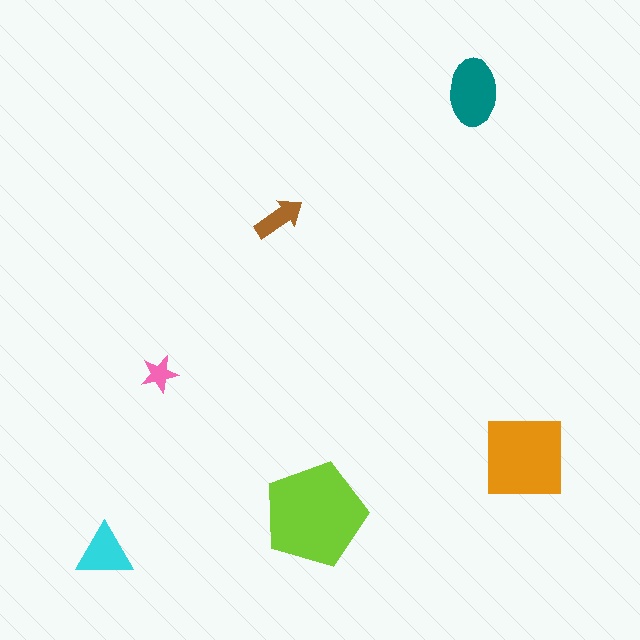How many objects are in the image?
There are 6 objects in the image.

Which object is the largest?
The lime pentagon.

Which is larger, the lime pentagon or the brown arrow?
The lime pentagon.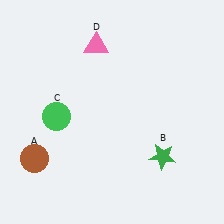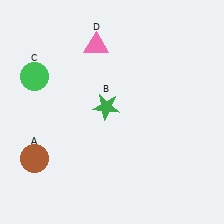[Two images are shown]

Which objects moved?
The objects that moved are: the green star (B), the green circle (C).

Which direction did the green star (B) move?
The green star (B) moved left.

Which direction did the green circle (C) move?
The green circle (C) moved up.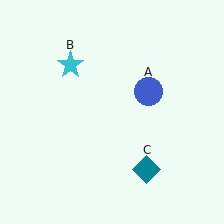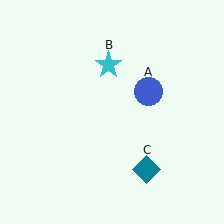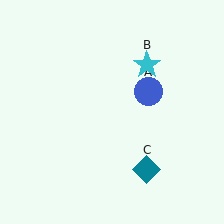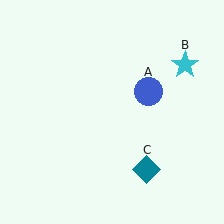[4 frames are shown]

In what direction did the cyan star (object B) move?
The cyan star (object B) moved right.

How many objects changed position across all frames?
1 object changed position: cyan star (object B).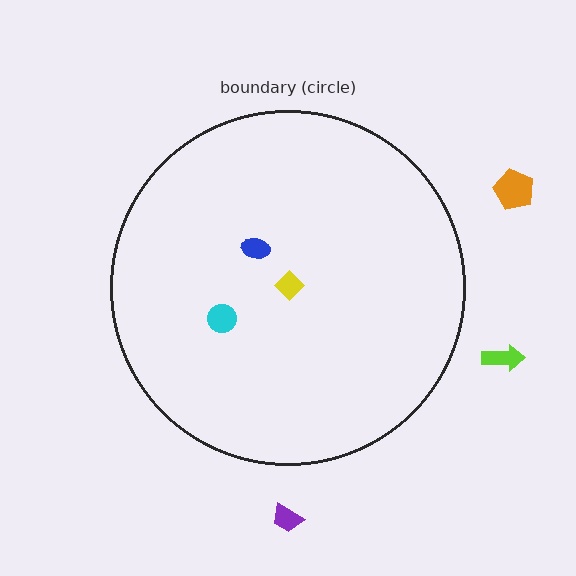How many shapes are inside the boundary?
3 inside, 3 outside.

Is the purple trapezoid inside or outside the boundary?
Outside.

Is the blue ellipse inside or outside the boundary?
Inside.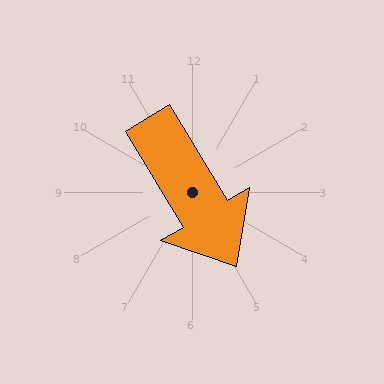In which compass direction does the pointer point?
Southeast.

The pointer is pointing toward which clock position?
Roughly 5 o'clock.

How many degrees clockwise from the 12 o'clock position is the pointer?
Approximately 149 degrees.